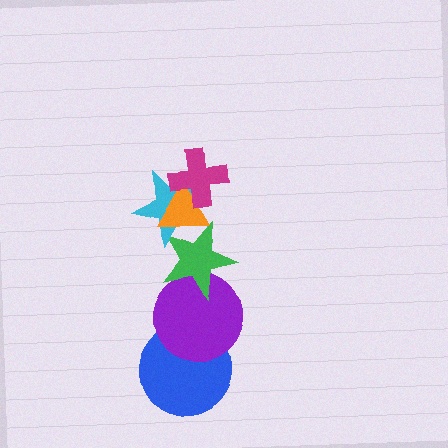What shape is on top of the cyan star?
The orange triangle is on top of the cyan star.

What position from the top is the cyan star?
The cyan star is 3rd from the top.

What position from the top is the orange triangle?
The orange triangle is 2nd from the top.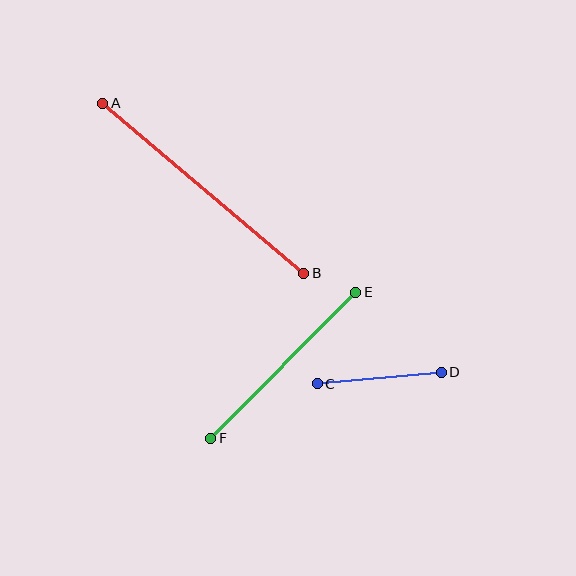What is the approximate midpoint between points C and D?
The midpoint is at approximately (379, 378) pixels.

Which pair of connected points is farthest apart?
Points A and B are farthest apart.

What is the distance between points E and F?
The distance is approximately 206 pixels.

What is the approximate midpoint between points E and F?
The midpoint is at approximately (283, 365) pixels.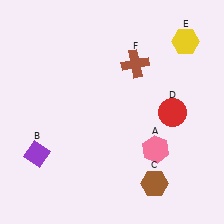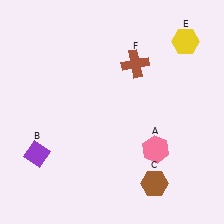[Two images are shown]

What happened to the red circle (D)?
The red circle (D) was removed in Image 2. It was in the bottom-right area of Image 1.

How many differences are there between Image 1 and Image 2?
There is 1 difference between the two images.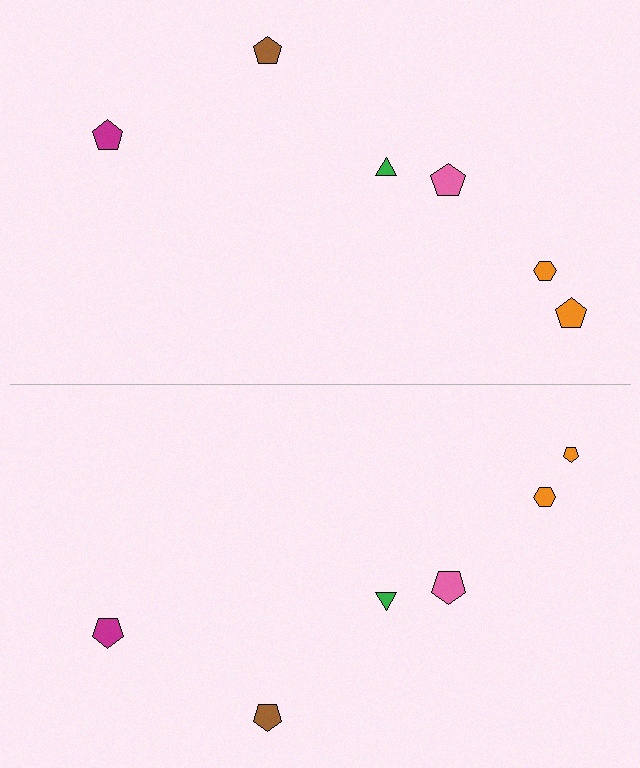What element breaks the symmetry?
The orange pentagon on the bottom side has a different size than its mirror counterpart.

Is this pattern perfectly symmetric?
No, the pattern is not perfectly symmetric. The orange pentagon on the bottom side has a different size than its mirror counterpart.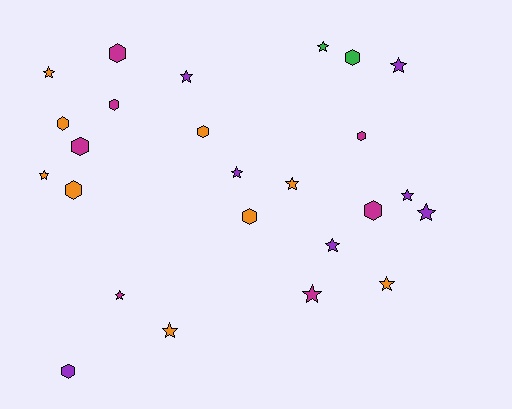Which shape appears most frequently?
Star, with 14 objects.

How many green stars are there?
There is 1 green star.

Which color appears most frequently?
Orange, with 9 objects.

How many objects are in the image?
There are 25 objects.